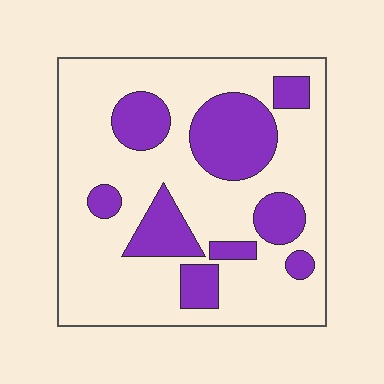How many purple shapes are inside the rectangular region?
9.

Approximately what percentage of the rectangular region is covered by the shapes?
Approximately 25%.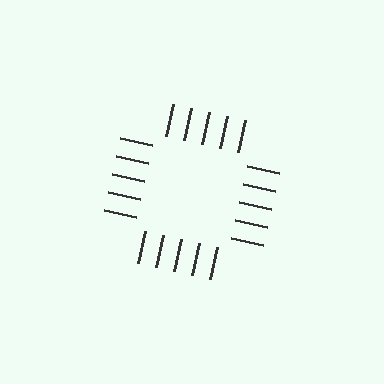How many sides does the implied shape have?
4 sides — the line-ends trace a square.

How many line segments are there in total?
20 — 5 along each of the 4 edges.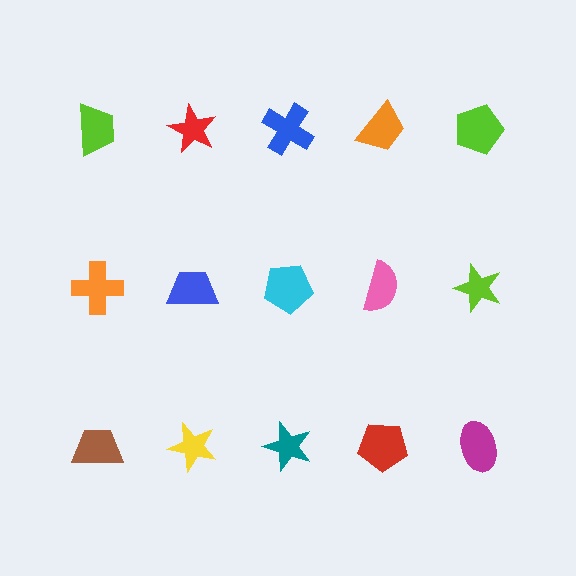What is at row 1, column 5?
A lime pentagon.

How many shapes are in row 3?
5 shapes.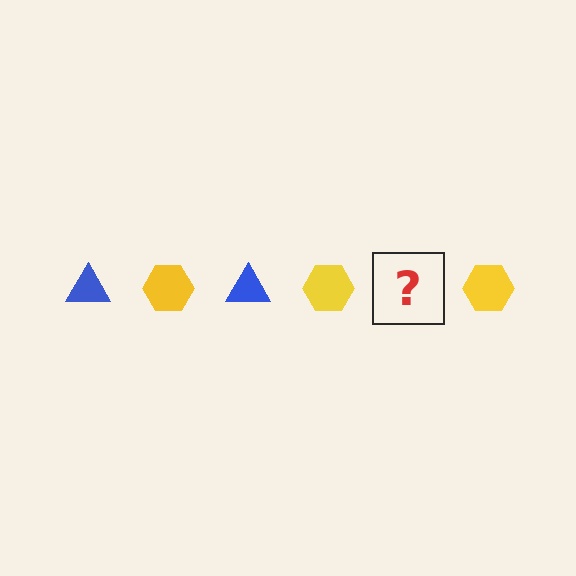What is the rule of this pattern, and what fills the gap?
The rule is that the pattern alternates between blue triangle and yellow hexagon. The gap should be filled with a blue triangle.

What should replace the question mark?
The question mark should be replaced with a blue triangle.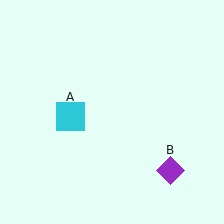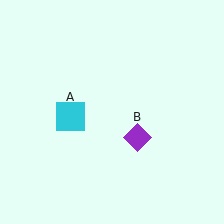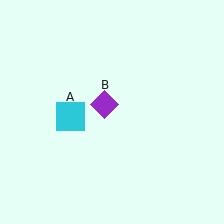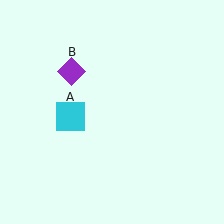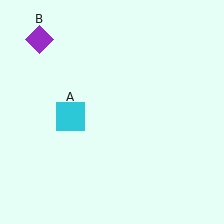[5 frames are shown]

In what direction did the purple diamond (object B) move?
The purple diamond (object B) moved up and to the left.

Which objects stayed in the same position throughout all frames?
Cyan square (object A) remained stationary.